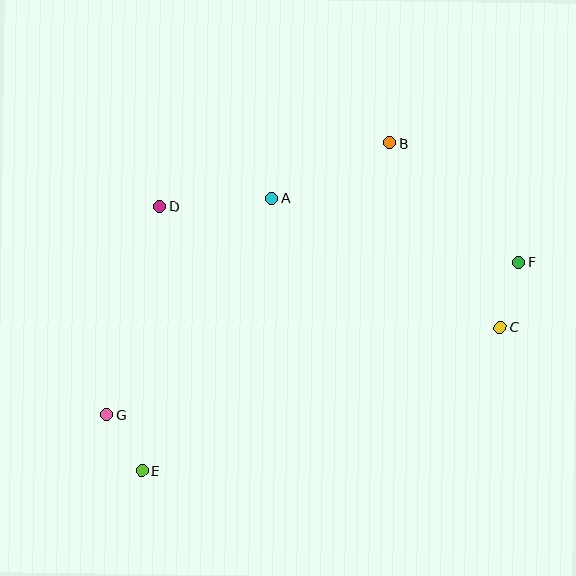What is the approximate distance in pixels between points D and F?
The distance between D and F is approximately 364 pixels.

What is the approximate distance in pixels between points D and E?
The distance between D and E is approximately 265 pixels.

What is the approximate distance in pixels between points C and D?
The distance between C and D is approximately 361 pixels.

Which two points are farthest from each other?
Points F and G are farthest from each other.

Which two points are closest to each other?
Points E and G are closest to each other.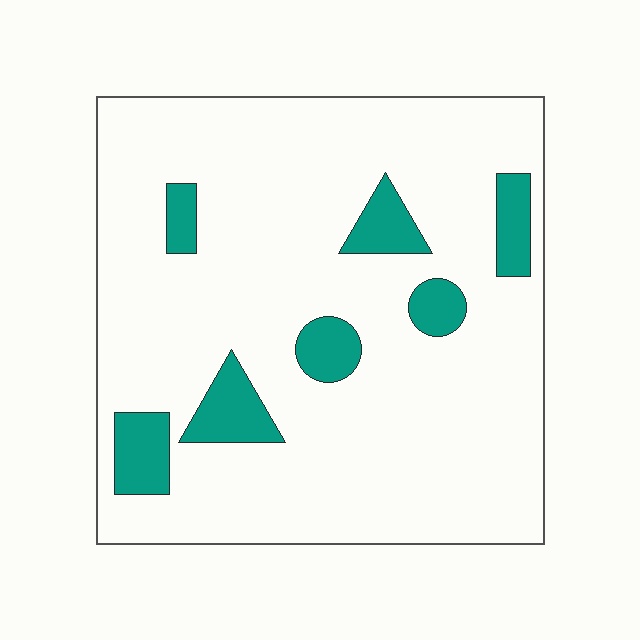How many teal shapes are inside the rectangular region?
7.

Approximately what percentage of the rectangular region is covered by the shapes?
Approximately 15%.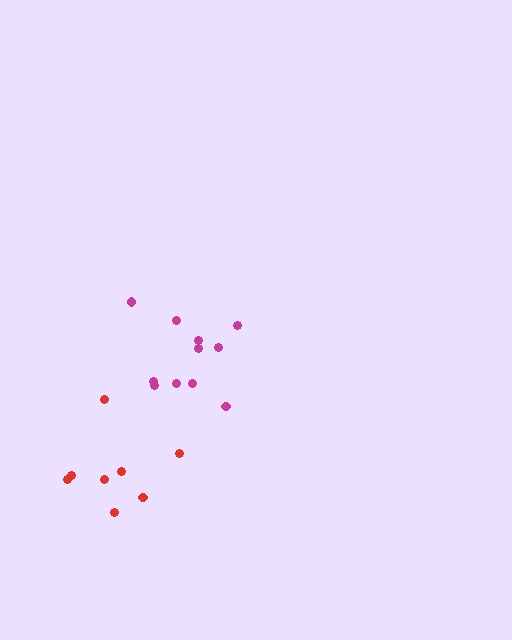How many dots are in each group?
Group 1: 11 dots, Group 2: 8 dots (19 total).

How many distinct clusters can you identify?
There are 2 distinct clusters.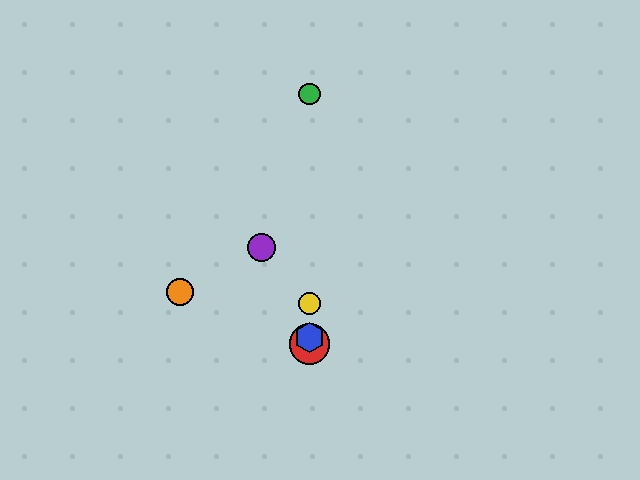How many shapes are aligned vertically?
4 shapes (the red circle, the blue hexagon, the green circle, the yellow circle) are aligned vertically.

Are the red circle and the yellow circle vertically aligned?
Yes, both are at x≈309.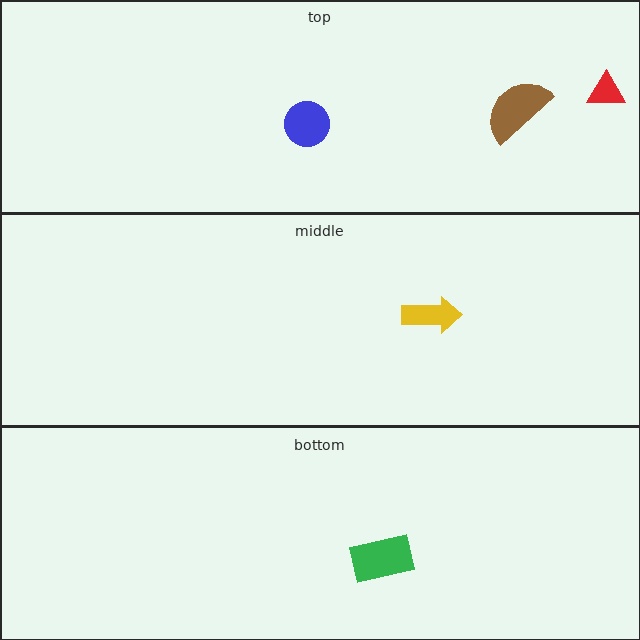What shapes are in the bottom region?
The green rectangle.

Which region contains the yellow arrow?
The middle region.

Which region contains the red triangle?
The top region.